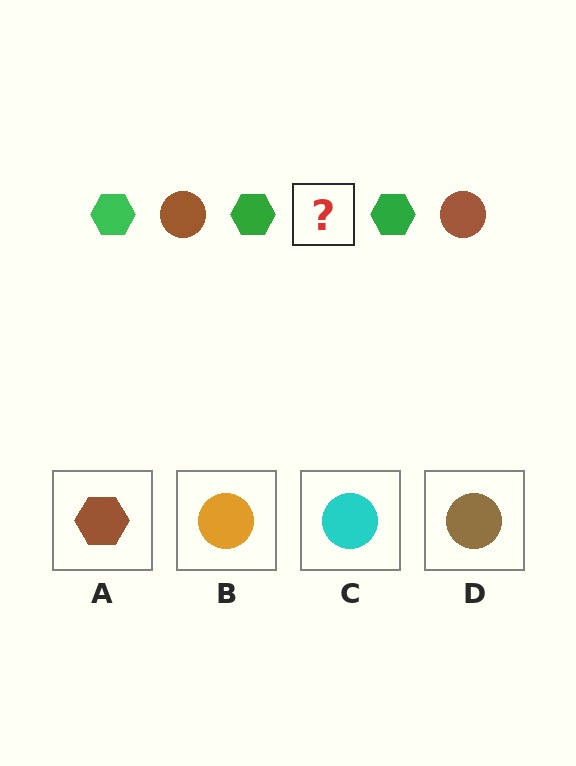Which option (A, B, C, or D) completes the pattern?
D.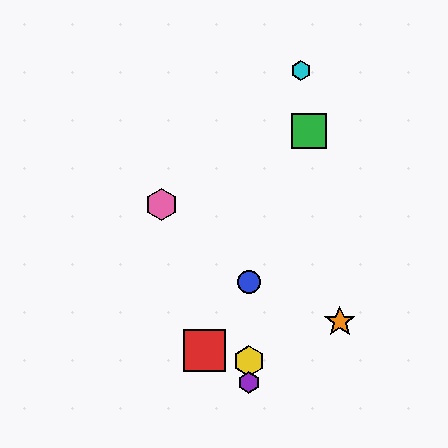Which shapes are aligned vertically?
The blue circle, the yellow hexagon, the purple hexagon are aligned vertically.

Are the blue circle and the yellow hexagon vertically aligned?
Yes, both are at x≈249.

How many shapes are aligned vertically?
3 shapes (the blue circle, the yellow hexagon, the purple hexagon) are aligned vertically.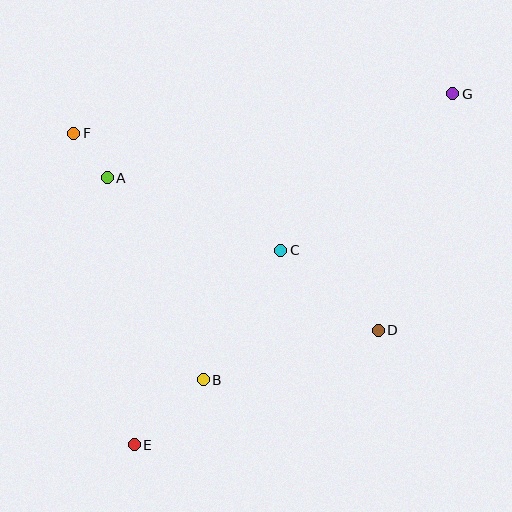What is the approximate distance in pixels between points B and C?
The distance between B and C is approximately 151 pixels.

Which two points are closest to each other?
Points A and F are closest to each other.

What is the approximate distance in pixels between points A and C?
The distance between A and C is approximately 188 pixels.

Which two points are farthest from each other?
Points E and G are farthest from each other.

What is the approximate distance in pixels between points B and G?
The distance between B and G is approximately 380 pixels.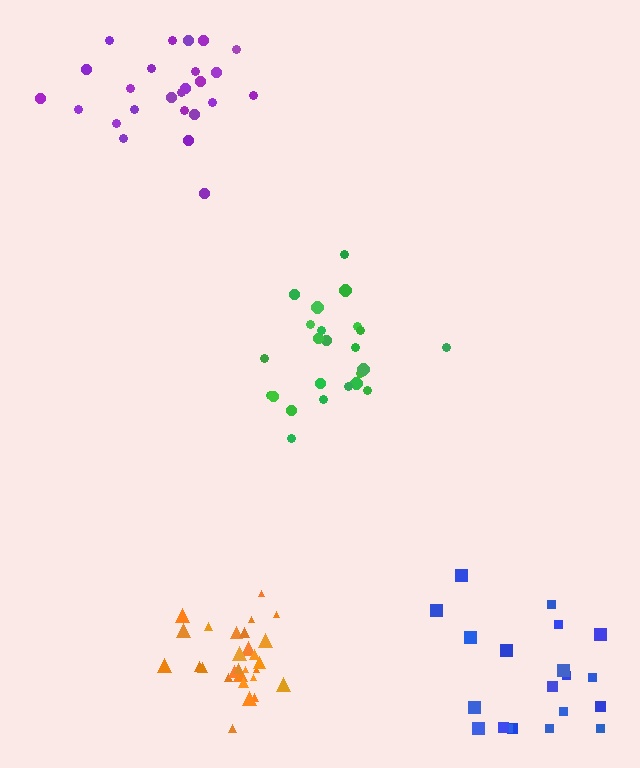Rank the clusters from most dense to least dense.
orange, green, purple, blue.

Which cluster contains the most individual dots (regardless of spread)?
Orange (28).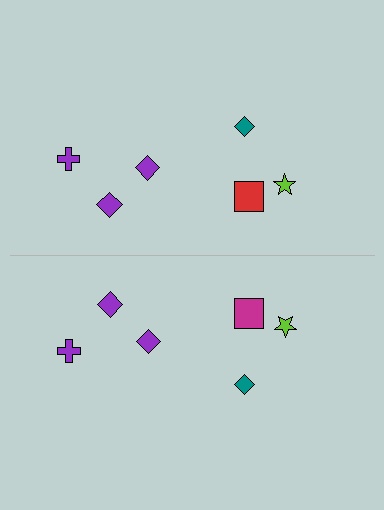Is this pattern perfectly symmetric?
No, the pattern is not perfectly symmetric. The magenta square on the bottom side breaks the symmetry — its mirror counterpart is red.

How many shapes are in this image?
There are 12 shapes in this image.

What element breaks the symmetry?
The magenta square on the bottom side breaks the symmetry — its mirror counterpart is red.